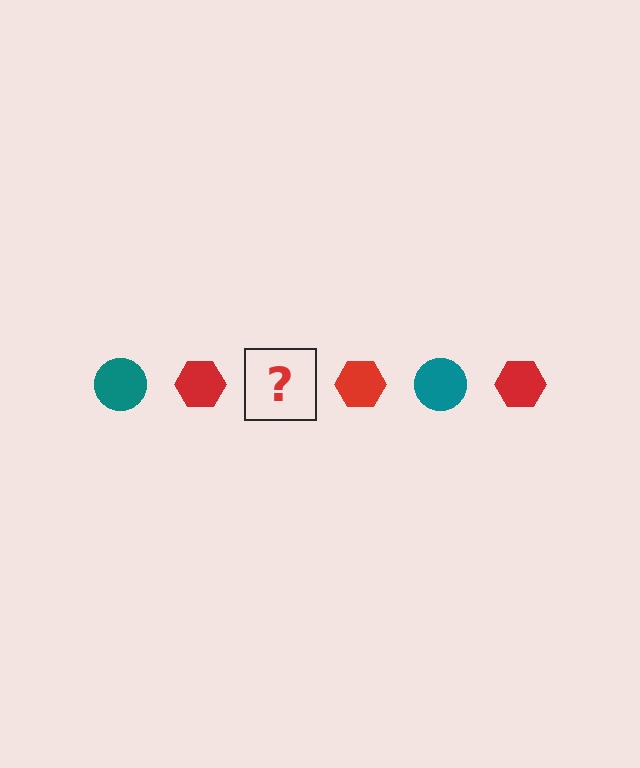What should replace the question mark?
The question mark should be replaced with a teal circle.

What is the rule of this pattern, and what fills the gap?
The rule is that the pattern alternates between teal circle and red hexagon. The gap should be filled with a teal circle.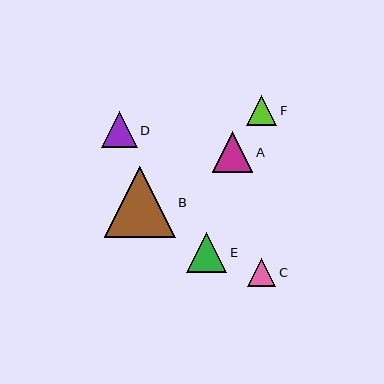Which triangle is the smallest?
Triangle C is the smallest with a size of approximately 28 pixels.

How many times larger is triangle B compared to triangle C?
Triangle B is approximately 2.6 times the size of triangle C.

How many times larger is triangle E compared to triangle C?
Triangle E is approximately 1.5 times the size of triangle C.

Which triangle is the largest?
Triangle B is the largest with a size of approximately 71 pixels.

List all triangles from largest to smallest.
From largest to smallest: B, A, E, D, F, C.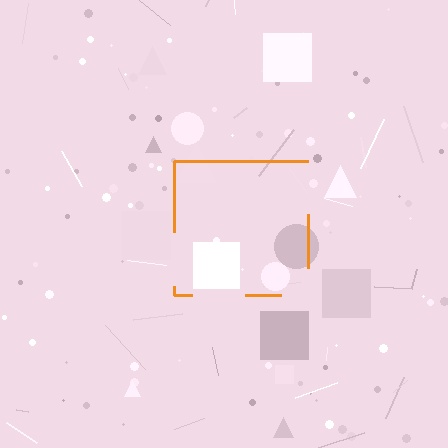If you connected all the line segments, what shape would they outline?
They would outline a square.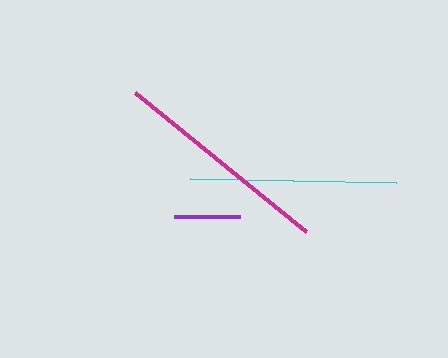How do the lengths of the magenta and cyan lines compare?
The magenta and cyan lines are approximately the same length.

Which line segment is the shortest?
The purple line is the shortest at approximately 66 pixels.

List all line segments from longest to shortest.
From longest to shortest: magenta, cyan, purple.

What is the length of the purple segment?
The purple segment is approximately 66 pixels long.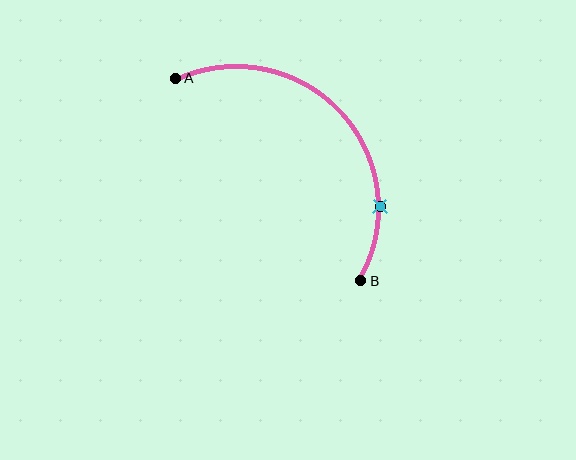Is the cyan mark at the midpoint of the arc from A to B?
No. The cyan mark lies on the arc but is closer to endpoint B. The arc midpoint would be at the point on the curve equidistant along the arc from both A and B.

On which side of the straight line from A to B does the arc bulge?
The arc bulges above and to the right of the straight line connecting A and B.